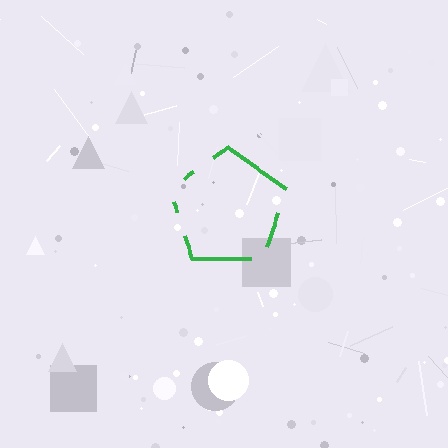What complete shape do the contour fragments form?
The contour fragments form a pentagon.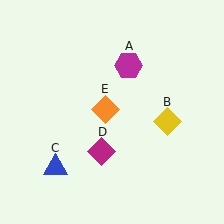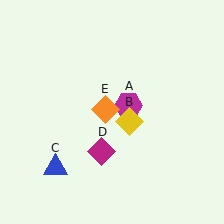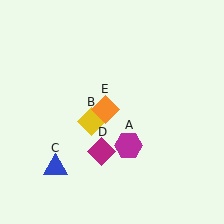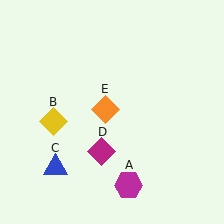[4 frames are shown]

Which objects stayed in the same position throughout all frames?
Blue triangle (object C) and magenta diamond (object D) and orange diamond (object E) remained stationary.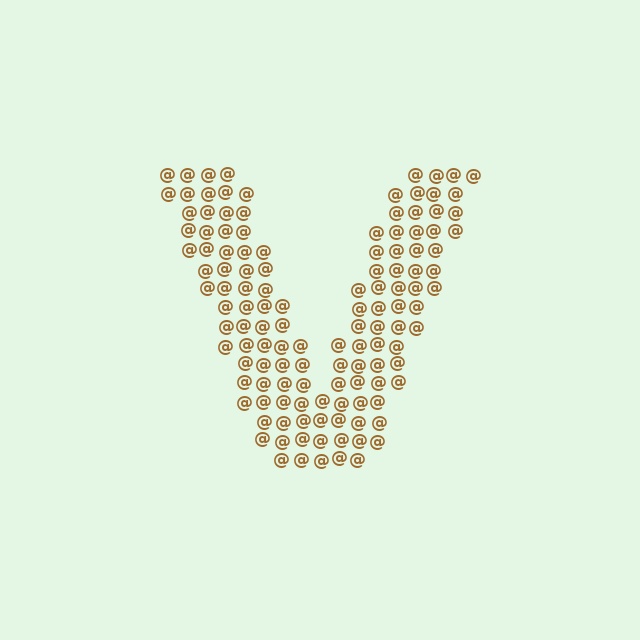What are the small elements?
The small elements are at signs.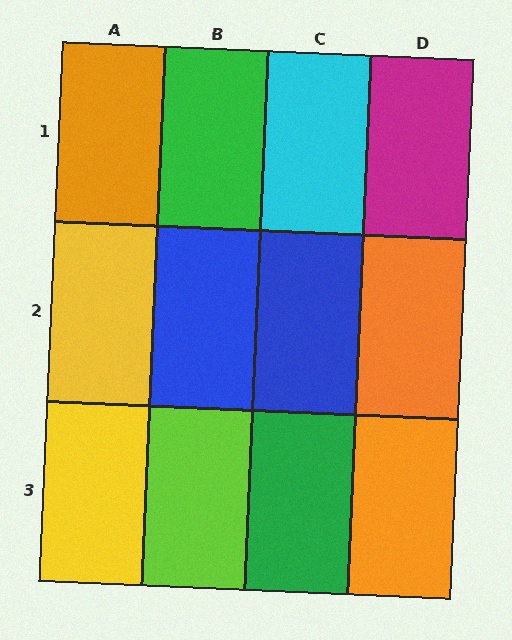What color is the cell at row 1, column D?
Magenta.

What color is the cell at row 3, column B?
Lime.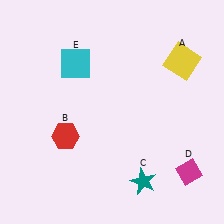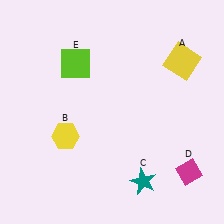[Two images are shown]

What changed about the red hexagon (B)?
In Image 1, B is red. In Image 2, it changed to yellow.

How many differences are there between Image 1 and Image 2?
There are 2 differences between the two images.